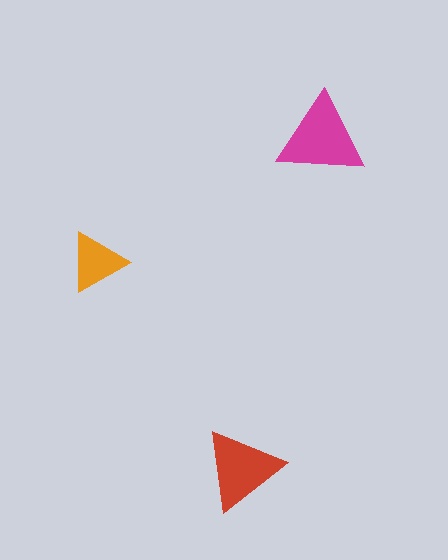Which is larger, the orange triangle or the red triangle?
The red one.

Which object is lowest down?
The red triangle is bottommost.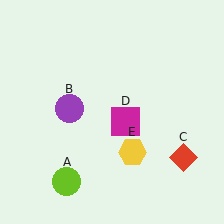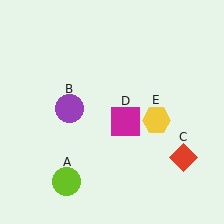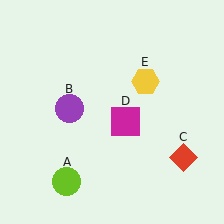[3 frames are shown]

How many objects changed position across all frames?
1 object changed position: yellow hexagon (object E).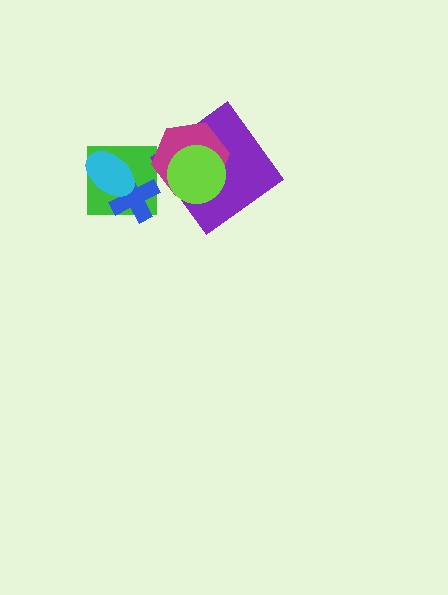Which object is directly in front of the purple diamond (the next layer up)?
The magenta hexagon is directly in front of the purple diamond.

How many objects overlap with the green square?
2 objects overlap with the green square.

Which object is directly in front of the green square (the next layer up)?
The blue cross is directly in front of the green square.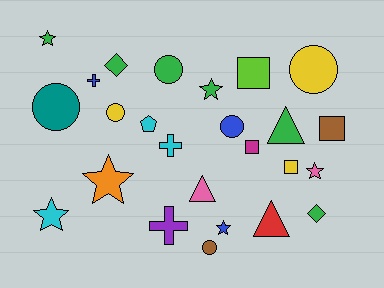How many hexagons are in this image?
There are no hexagons.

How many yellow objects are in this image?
There are 3 yellow objects.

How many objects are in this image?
There are 25 objects.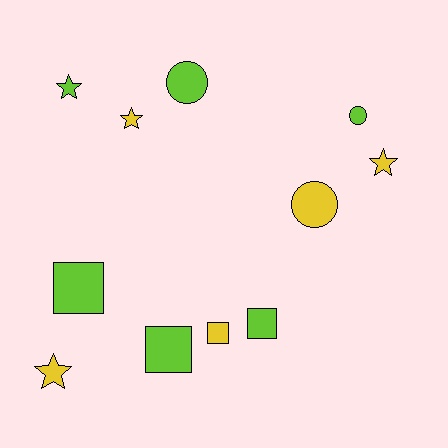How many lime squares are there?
There are 3 lime squares.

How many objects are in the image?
There are 11 objects.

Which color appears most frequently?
Lime, with 6 objects.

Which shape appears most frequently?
Square, with 4 objects.